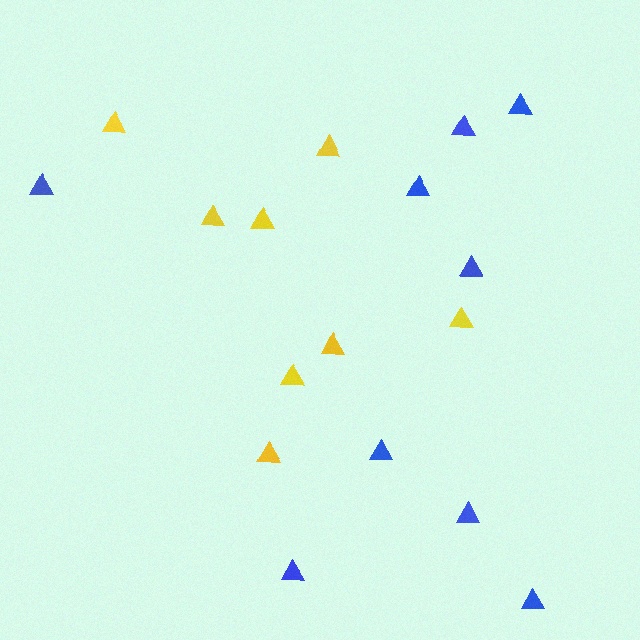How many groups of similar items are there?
There are 2 groups: one group of blue triangles (9) and one group of yellow triangles (8).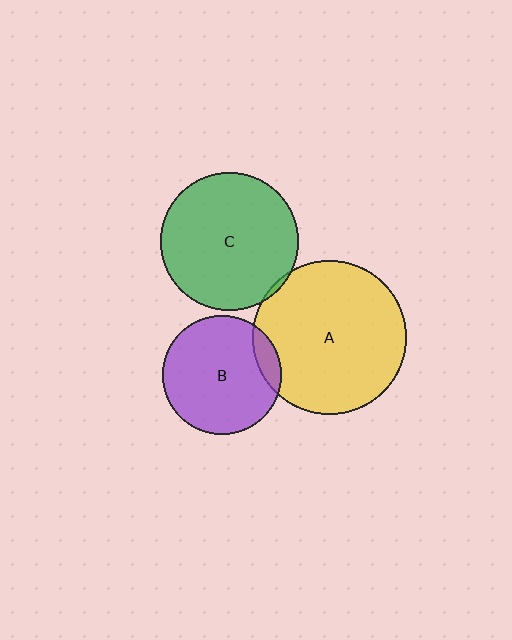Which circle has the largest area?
Circle A (yellow).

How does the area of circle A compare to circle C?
Approximately 1.2 times.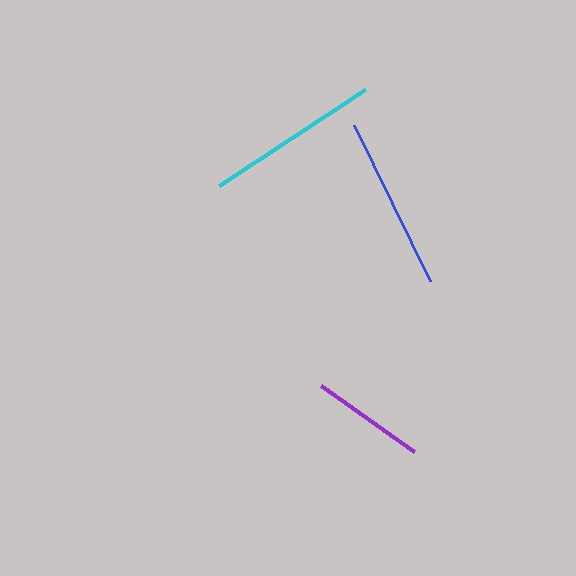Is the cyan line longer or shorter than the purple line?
The cyan line is longer than the purple line.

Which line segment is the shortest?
The purple line is the shortest at approximately 115 pixels.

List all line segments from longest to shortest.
From longest to shortest: cyan, blue, purple.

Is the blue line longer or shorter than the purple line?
The blue line is longer than the purple line.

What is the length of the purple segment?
The purple segment is approximately 115 pixels long.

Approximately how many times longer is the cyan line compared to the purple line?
The cyan line is approximately 1.5 times the length of the purple line.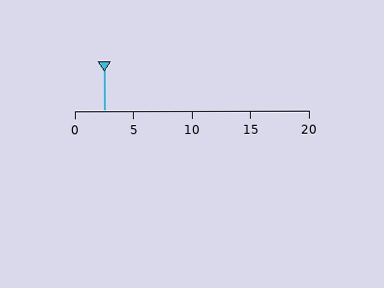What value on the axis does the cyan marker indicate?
The marker indicates approximately 2.5.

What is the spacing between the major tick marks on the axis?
The major ticks are spaced 5 apart.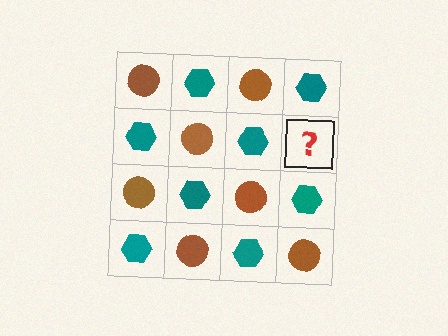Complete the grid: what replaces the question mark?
The question mark should be replaced with a brown circle.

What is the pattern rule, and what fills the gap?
The rule is that it alternates brown circle and teal hexagon in a checkerboard pattern. The gap should be filled with a brown circle.